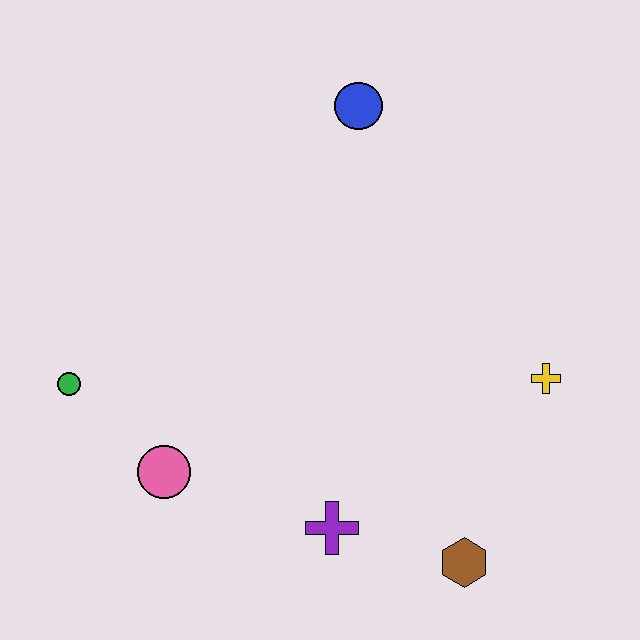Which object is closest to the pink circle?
The green circle is closest to the pink circle.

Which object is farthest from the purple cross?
The blue circle is farthest from the purple cross.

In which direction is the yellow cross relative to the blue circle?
The yellow cross is below the blue circle.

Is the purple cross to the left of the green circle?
No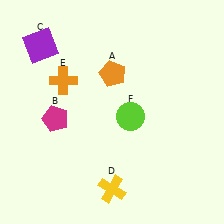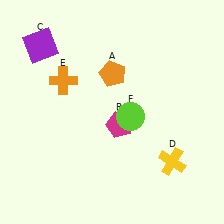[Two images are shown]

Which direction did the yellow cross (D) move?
The yellow cross (D) moved right.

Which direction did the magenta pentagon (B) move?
The magenta pentagon (B) moved right.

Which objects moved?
The objects that moved are: the magenta pentagon (B), the yellow cross (D).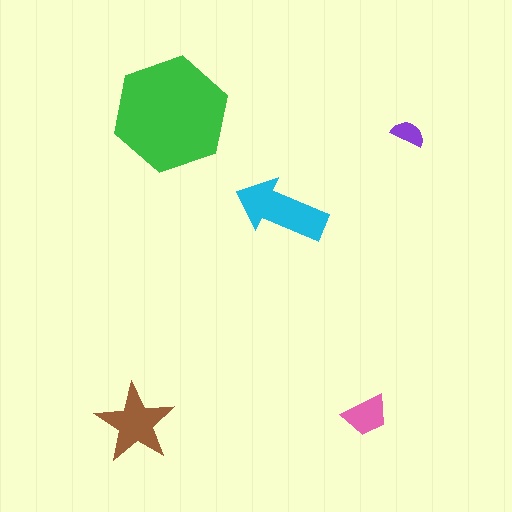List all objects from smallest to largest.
The purple semicircle, the pink trapezoid, the brown star, the cyan arrow, the green hexagon.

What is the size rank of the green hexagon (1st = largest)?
1st.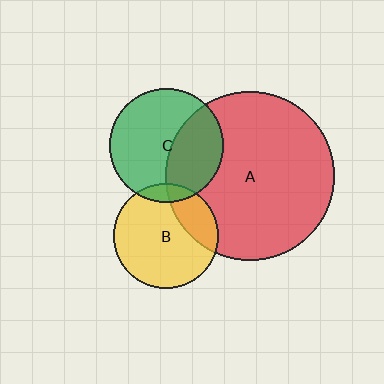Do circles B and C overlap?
Yes.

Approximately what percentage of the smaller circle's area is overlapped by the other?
Approximately 10%.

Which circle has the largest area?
Circle A (red).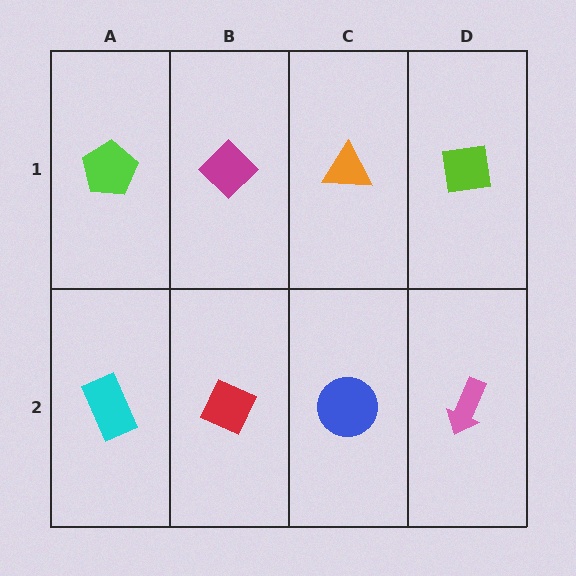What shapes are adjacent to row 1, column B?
A red diamond (row 2, column B), a lime pentagon (row 1, column A), an orange triangle (row 1, column C).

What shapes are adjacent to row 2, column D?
A lime square (row 1, column D), a blue circle (row 2, column C).